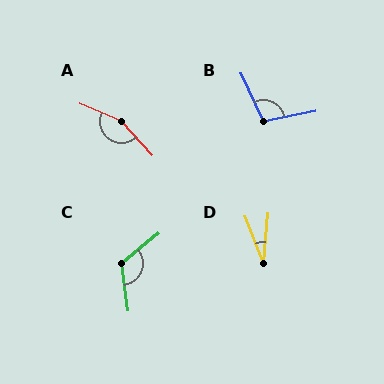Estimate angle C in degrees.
Approximately 122 degrees.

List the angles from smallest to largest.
D (26°), B (104°), C (122°), A (156°).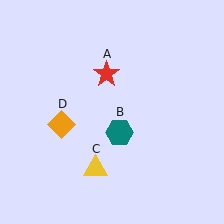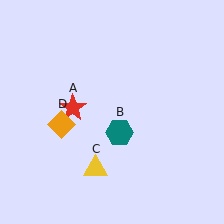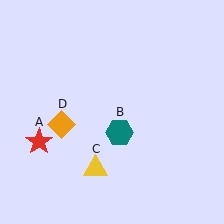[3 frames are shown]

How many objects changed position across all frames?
1 object changed position: red star (object A).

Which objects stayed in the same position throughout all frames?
Teal hexagon (object B) and yellow triangle (object C) and orange diamond (object D) remained stationary.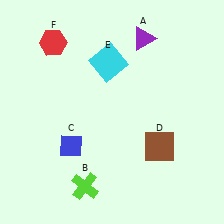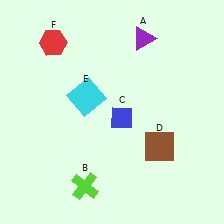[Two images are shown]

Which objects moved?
The objects that moved are: the blue diamond (C), the cyan square (E).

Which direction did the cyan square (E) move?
The cyan square (E) moved down.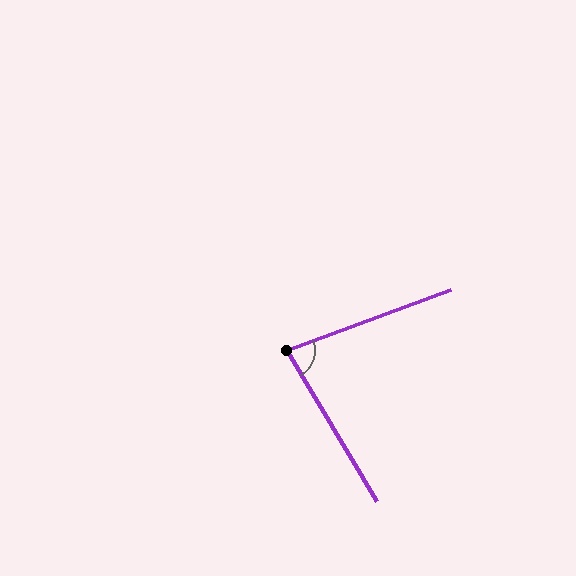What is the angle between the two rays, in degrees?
Approximately 80 degrees.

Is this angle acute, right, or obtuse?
It is acute.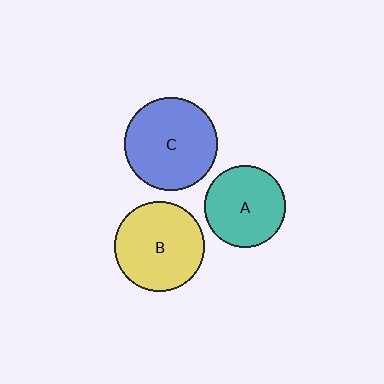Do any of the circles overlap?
No, none of the circles overlap.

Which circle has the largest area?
Circle C (blue).